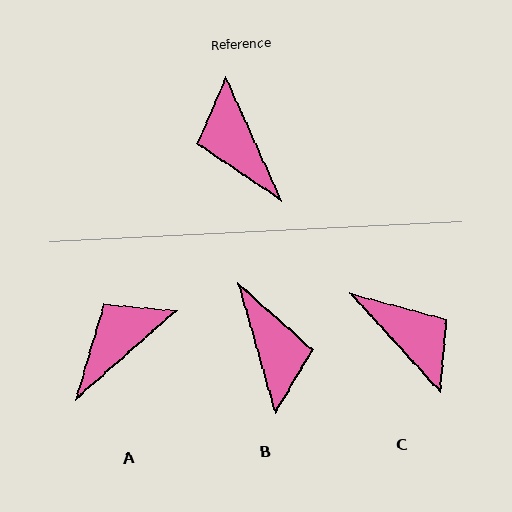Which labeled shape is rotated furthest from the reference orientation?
B, about 172 degrees away.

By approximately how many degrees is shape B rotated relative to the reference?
Approximately 172 degrees counter-clockwise.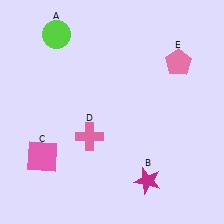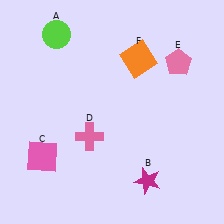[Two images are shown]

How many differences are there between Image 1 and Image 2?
There is 1 difference between the two images.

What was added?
An orange square (F) was added in Image 2.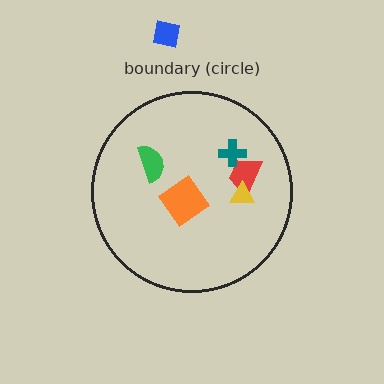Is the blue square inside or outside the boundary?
Outside.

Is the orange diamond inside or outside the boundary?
Inside.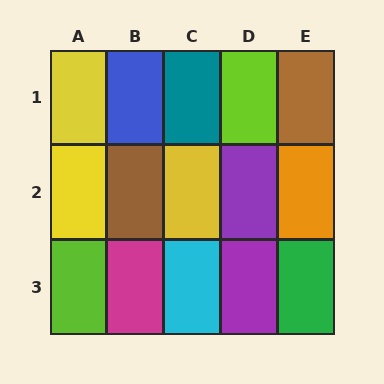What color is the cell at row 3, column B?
Magenta.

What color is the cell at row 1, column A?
Yellow.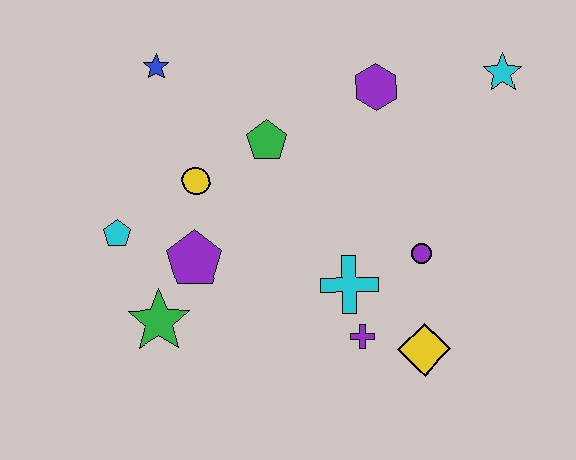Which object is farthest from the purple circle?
The blue star is farthest from the purple circle.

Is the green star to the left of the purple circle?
Yes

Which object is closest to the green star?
The purple pentagon is closest to the green star.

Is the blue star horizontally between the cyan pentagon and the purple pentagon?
Yes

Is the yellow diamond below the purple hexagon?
Yes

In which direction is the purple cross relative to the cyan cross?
The purple cross is below the cyan cross.